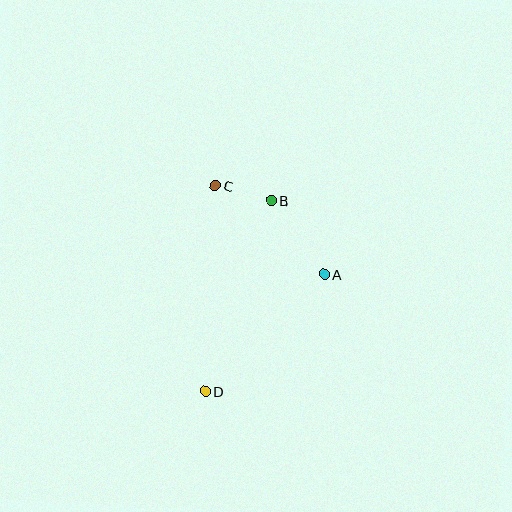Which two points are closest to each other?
Points B and C are closest to each other.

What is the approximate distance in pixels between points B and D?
The distance between B and D is approximately 202 pixels.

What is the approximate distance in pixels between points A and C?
The distance between A and C is approximately 141 pixels.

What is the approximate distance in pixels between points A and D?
The distance between A and D is approximately 167 pixels.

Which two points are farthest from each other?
Points C and D are farthest from each other.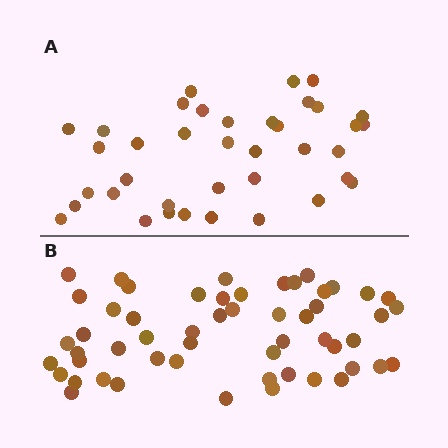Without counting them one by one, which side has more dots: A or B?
Region B (the bottom region) has more dots.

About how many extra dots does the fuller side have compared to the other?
Region B has approximately 15 more dots than region A.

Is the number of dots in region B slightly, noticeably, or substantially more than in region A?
Region B has noticeably more, but not dramatically so. The ratio is roughly 1.4 to 1.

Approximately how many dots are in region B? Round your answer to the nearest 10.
About 50 dots. (The exact count is 54, which rounds to 50.)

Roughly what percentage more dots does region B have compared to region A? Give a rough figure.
About 40% more.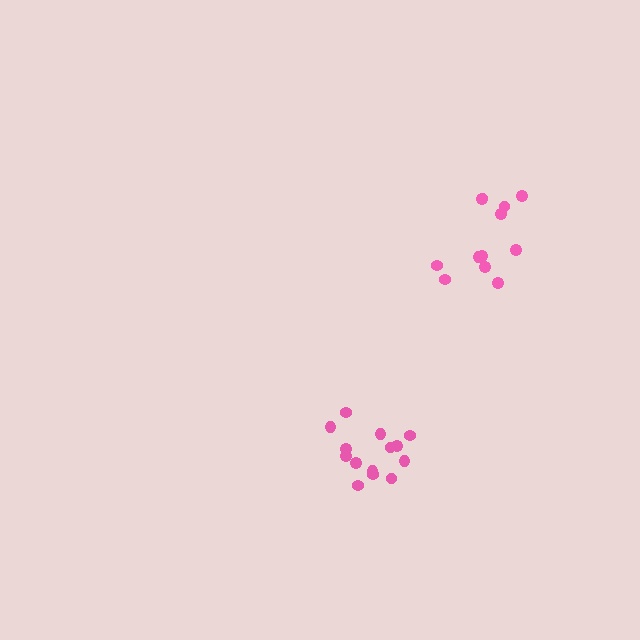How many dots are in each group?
Group 1: 12 dots, Group 2: 14 dots (26 total).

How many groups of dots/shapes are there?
There are 2 groups.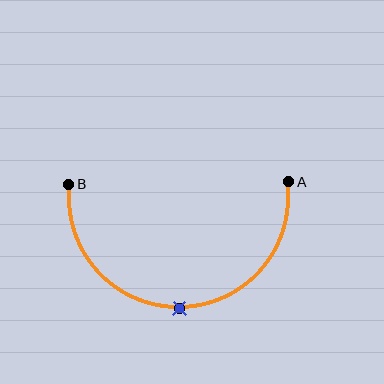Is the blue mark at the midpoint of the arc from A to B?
Yes. The blue mark lies on the arc at equal arc-length from both A and B — it is the arc midpoint.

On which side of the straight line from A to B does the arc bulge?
The arc bulges below the straight line connecting A and B.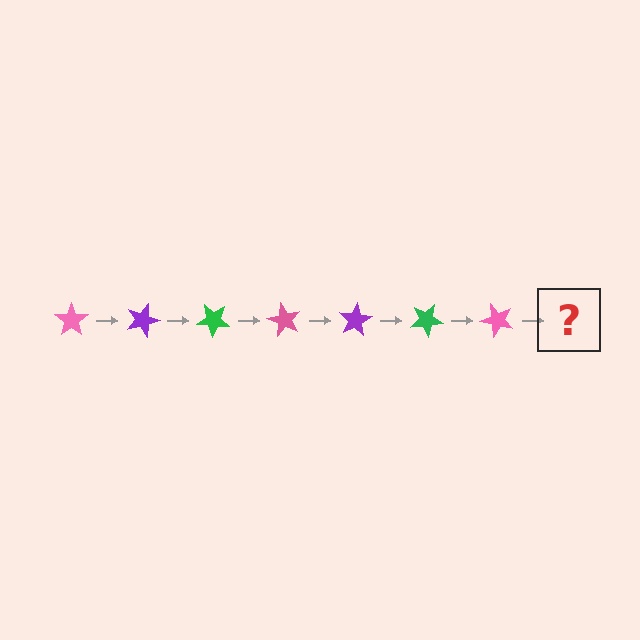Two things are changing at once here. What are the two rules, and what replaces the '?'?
The two rules are that it rotates 20 degrees each step and the color cycles through pink, purple, and green. The '?' should be a purple star, rotated 140 degrees from the start.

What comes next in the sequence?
The next element should be a purple star, rotated 140 degrees from the start.